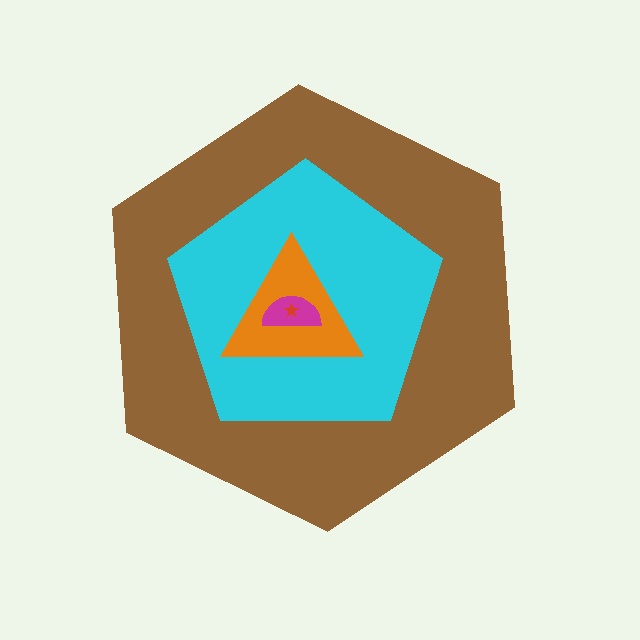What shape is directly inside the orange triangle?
The magenta semicircle.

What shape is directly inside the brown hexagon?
The cyan pentagon.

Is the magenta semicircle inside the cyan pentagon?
Yes.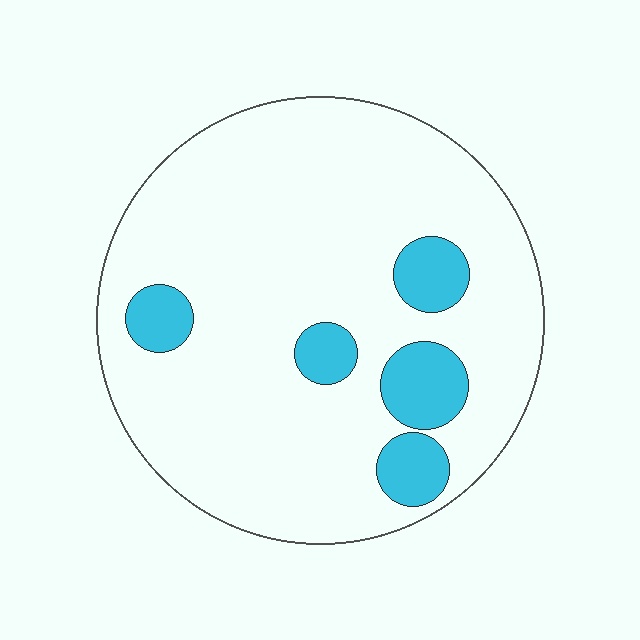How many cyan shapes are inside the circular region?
5.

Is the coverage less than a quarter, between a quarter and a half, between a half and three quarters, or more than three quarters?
Less than a quarter.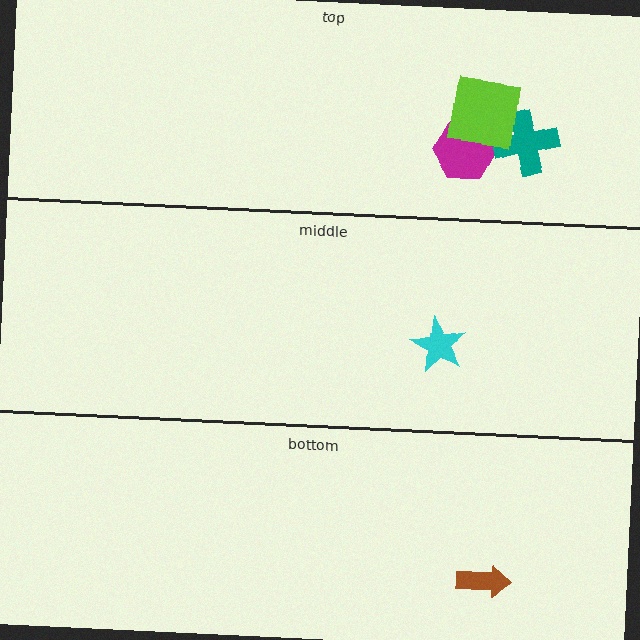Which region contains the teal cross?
The top region.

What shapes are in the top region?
The magenta hexagon, the teal cross, the lime square.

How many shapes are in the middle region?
1.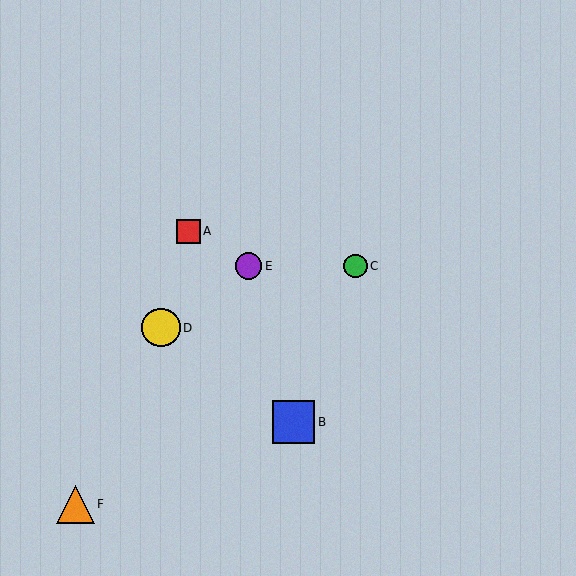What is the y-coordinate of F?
Object F is at y≈504.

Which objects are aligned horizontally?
Objects C, E are aligned horizontally.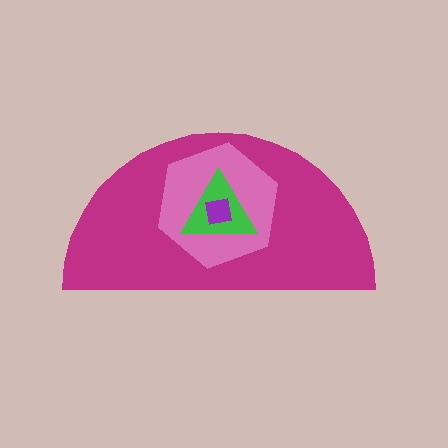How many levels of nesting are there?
4.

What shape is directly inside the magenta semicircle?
The pink hexagon.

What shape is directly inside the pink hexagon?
The green triangle.